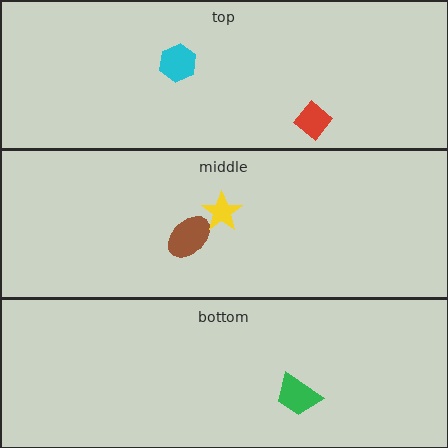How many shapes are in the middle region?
2.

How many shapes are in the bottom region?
1.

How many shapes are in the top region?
2.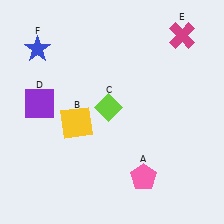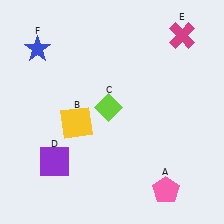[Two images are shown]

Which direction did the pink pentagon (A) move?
The pink pentagon (A) moved right.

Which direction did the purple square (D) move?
The purple square (D) moved down.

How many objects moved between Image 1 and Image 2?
2 objects moved between the two images.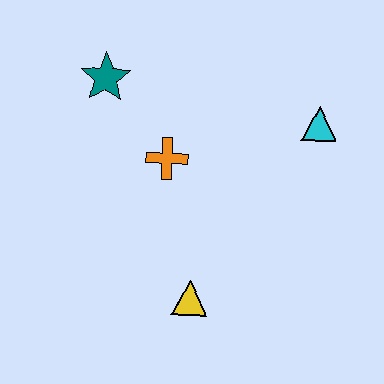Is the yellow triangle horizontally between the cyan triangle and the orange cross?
Yes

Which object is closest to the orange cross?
The teal star is closest to the orange cross.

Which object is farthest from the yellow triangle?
The teal star is farthest from the yellow triangle.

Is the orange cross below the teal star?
Yes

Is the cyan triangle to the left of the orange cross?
No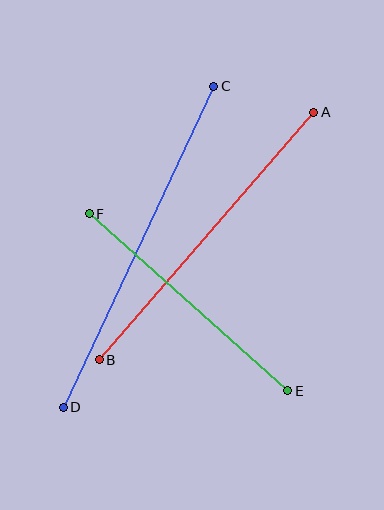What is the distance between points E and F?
The distance is approximately 266 pixels.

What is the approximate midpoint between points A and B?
The midpoint is at approximately (207, 236) pixels.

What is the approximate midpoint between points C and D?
The midpoint is at approximately (139, 247) pixels.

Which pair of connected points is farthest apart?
Points C and D are farthest apart.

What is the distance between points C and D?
The distance is approximately 354 pixels.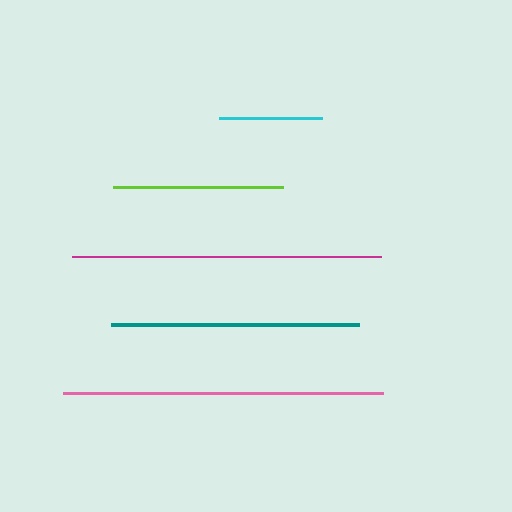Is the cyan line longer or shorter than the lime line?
The lime line is longer than the cyan line.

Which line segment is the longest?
The pink line is the longest at approximately 320 pixels.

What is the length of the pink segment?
The pink segment is approximately 320 pixels long.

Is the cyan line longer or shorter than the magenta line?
The magenta line is longer than the cyan line.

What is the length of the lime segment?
The lime segment is approximately 170 pixels long.